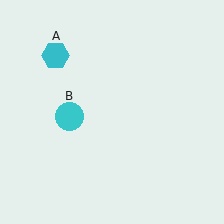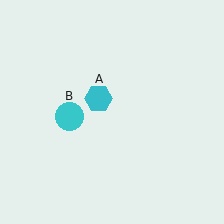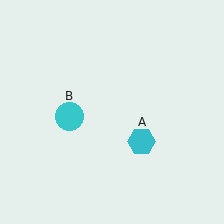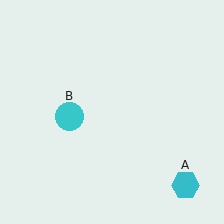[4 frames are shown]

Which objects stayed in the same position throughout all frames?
Cyan circle (object B) remained stationary.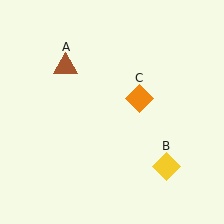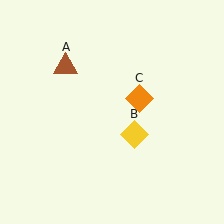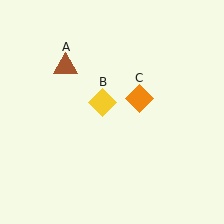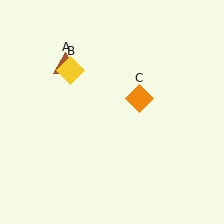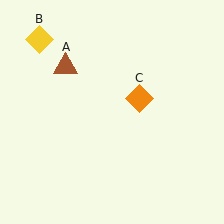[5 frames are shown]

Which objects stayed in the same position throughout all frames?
Brown triangle (object A) and orange diamond (object C) remained stationary.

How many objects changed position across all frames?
1 object changed position: yellow diamond (object B).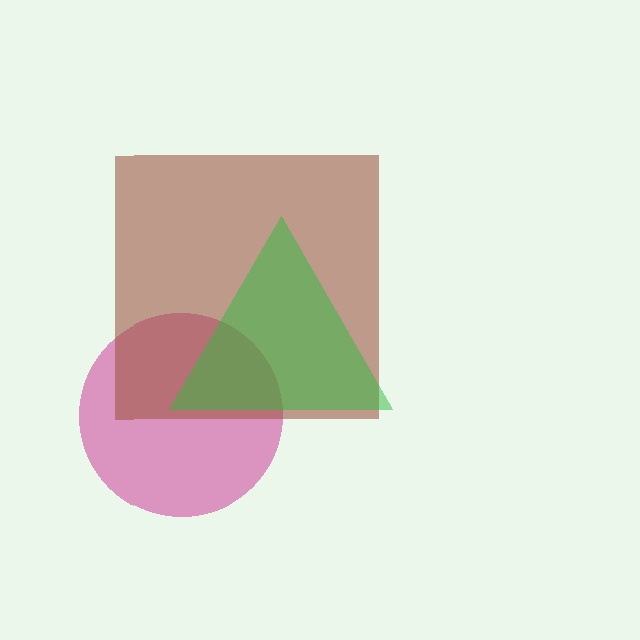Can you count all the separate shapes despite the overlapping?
Yes, there are 3 separate shapes.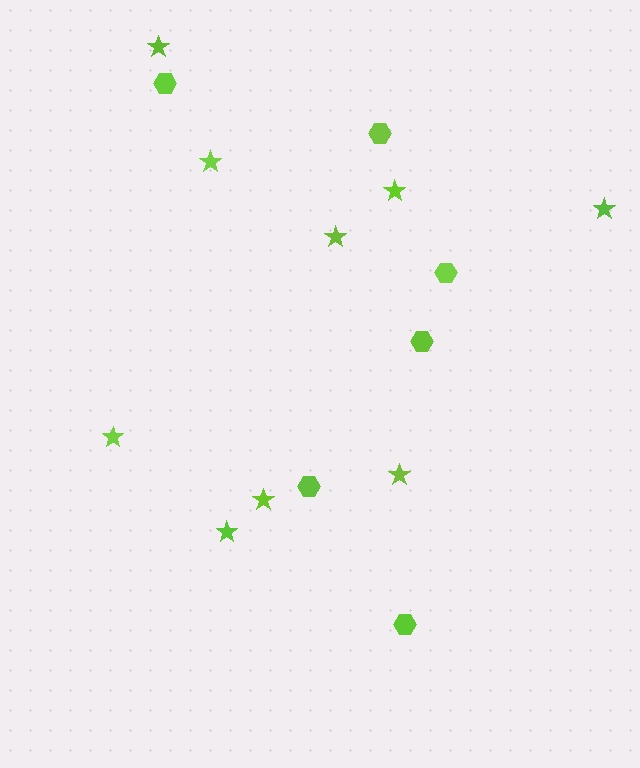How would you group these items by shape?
There are 2 groups: one group of hexagons (6) and one group of stars (9).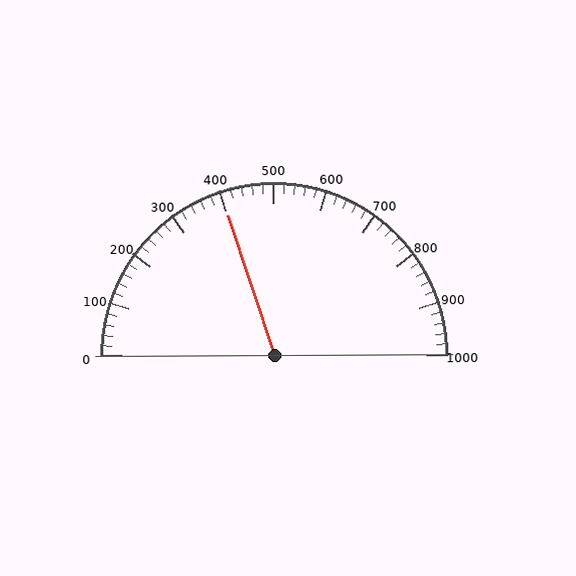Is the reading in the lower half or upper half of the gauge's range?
The reading is in the lower half of the range (0 to 1000).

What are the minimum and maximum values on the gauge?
The gauge ranges from 0 to 1000.